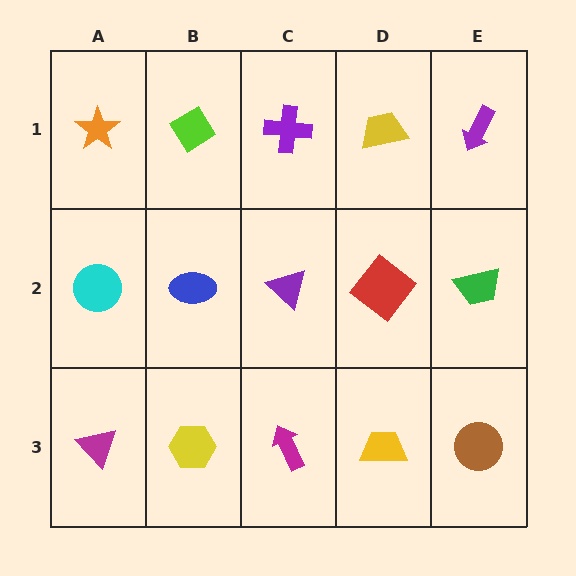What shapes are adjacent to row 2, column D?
A yellow trapezoid (row 1, column D), a yellow trapezoid (row 3, column D), a purple triangle (row 2, column C), a green trapezoid (row 2, column E).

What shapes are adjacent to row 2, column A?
An orange star (row 1, column A), a magenta triangle (row 3, column A), a blue ellipse (row 2, column B).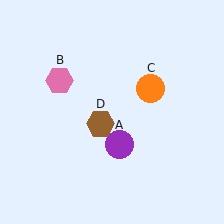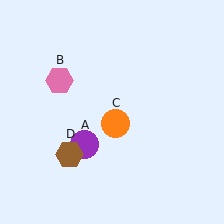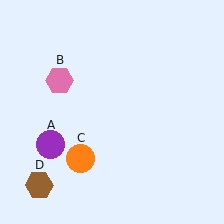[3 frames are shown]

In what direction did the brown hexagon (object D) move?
The brown hexagon (object D) moved down and to the left.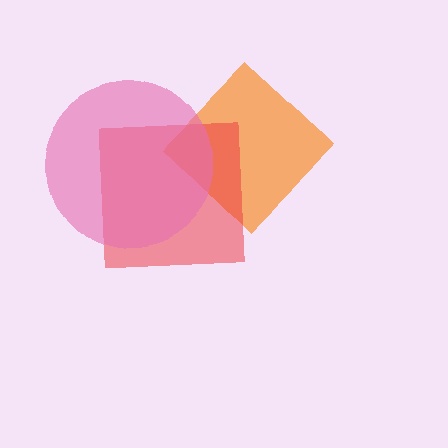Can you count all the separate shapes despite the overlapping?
Yes, there are 3 separate shapes.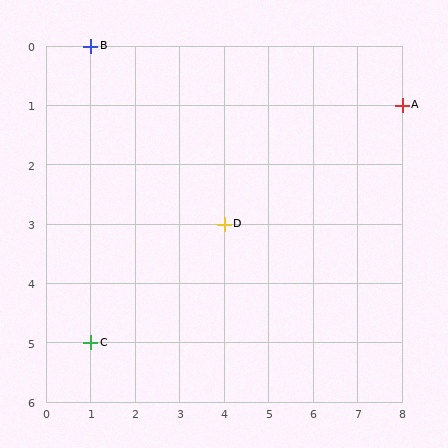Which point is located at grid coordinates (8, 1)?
Point A is at (8, 1).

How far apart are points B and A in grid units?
Points B and A are 7 columns and 1 row apart (about 7.1 grid units diagonally).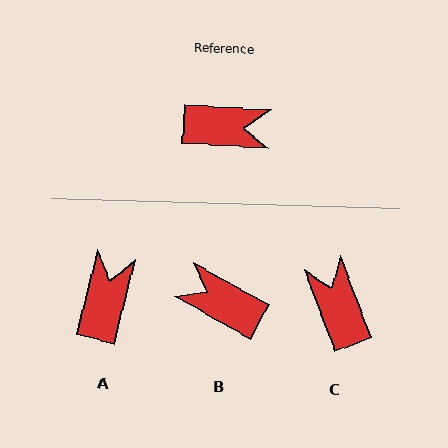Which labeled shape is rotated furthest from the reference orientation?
B, about 155 degrees away.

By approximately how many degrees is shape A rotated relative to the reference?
Approximately 80 degrees counter-clockwise.